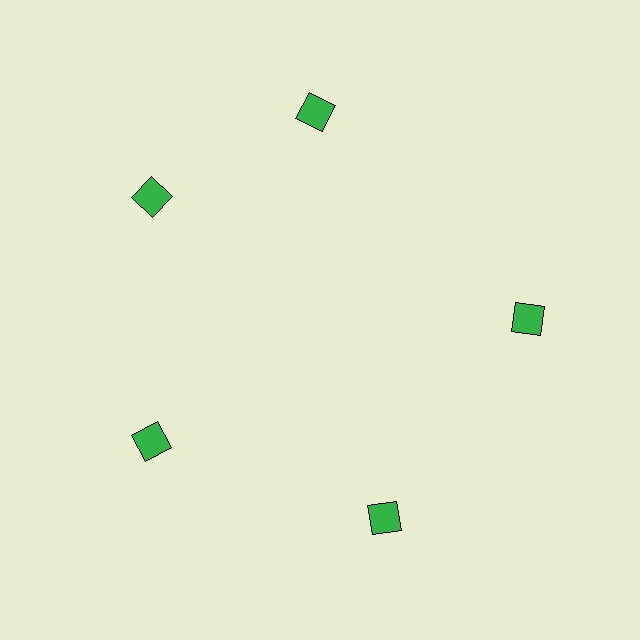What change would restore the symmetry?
The symmetry would be restored by rotating it back into even spacing with its neighbors so that all 5 squares sit at equal angles and equal distance from the center.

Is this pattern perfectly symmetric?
No. The 5 green squares are arranged in a ring, but one element near the 1 o'clock position is rotated out of alignment along the ring, breaking the 5-fold rotational symmetry.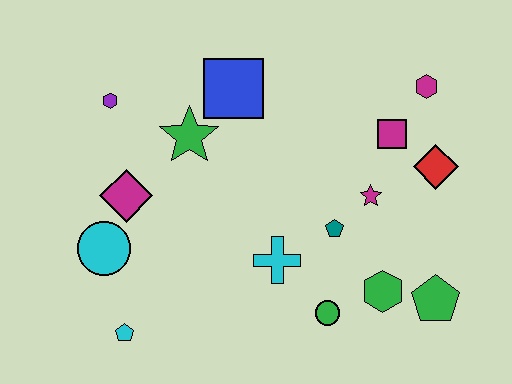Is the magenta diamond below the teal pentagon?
No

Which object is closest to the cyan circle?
The magenta diamond is closest to the cyan circle.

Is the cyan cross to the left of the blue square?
No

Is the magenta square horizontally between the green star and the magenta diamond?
No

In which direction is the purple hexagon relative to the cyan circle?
The purple hexagon is above the cyan circle.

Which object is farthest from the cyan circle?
The magenta hexagon is farthest from the cyan circle.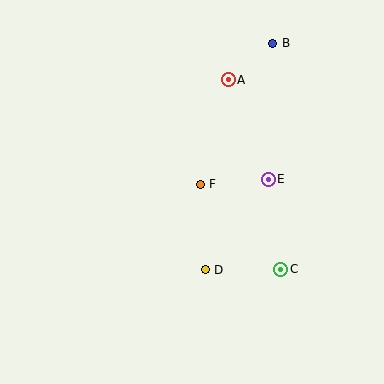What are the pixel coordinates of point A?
Point A is at (228, 80).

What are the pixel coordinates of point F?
Point F is at (200, 184).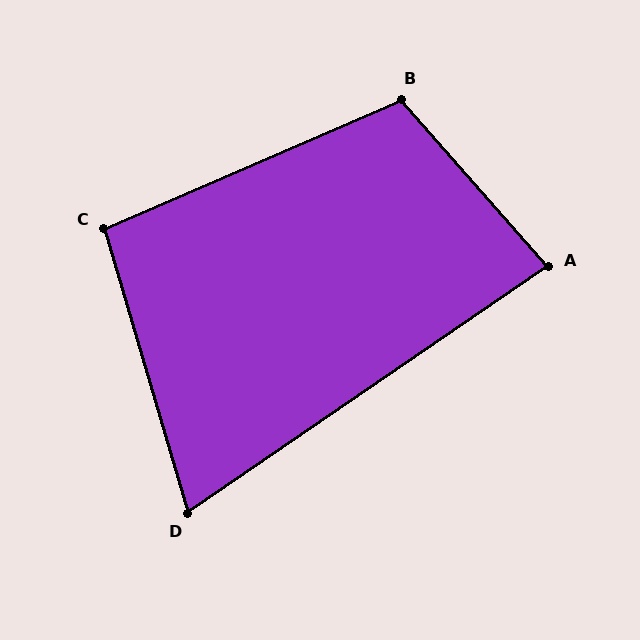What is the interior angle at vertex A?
Approximately 83 degrees (acute).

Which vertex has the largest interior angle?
B, at approximately 108 degrees.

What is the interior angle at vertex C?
Approximately 97 degrees (obtuse).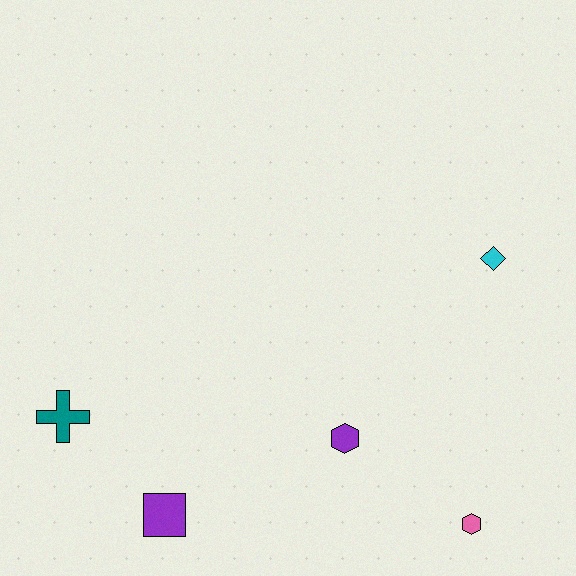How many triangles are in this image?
There are no triangles.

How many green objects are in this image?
There are no green objects.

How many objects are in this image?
There are 5 objects.